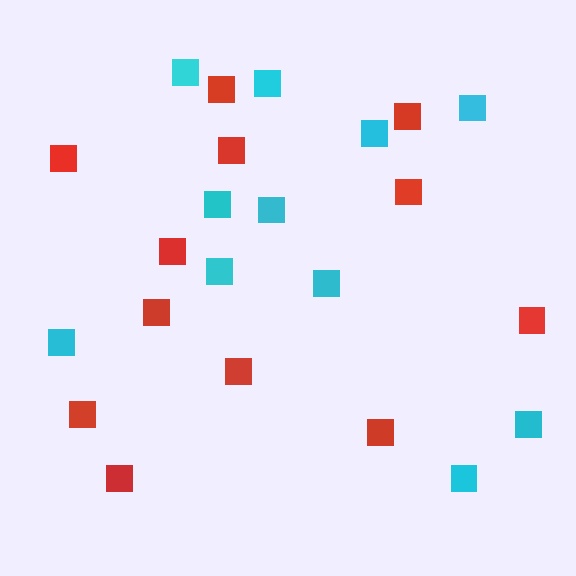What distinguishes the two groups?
There are 2 groups: one group of red squares (12) and one group of cyan squares (11).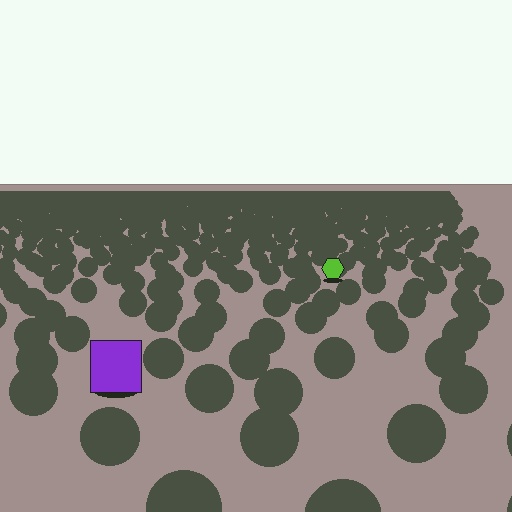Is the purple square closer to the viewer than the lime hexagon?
Yes. The purple square is closer — you can tell from the texture gradient: the ground texture is coarser near it.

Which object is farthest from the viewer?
The lime hexagon is farthest from the viewer. It appears smaller and the ground texture around it is denser.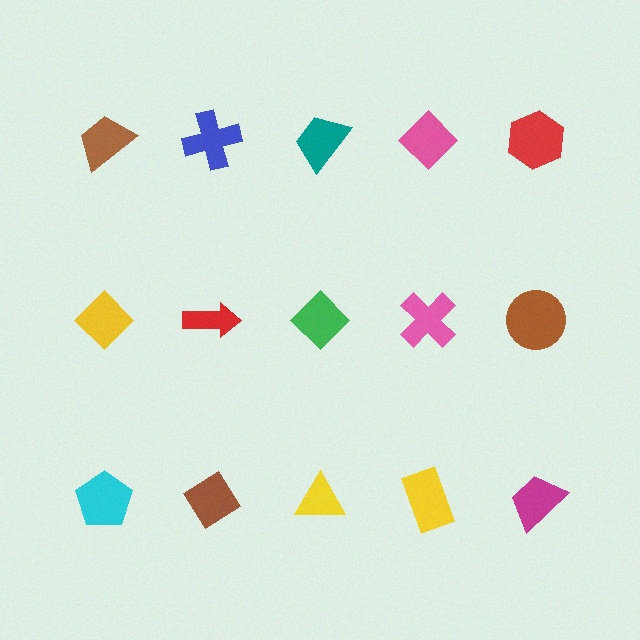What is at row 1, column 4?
A pink diamond.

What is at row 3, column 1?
A cyan pentagon.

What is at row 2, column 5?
A brown circle.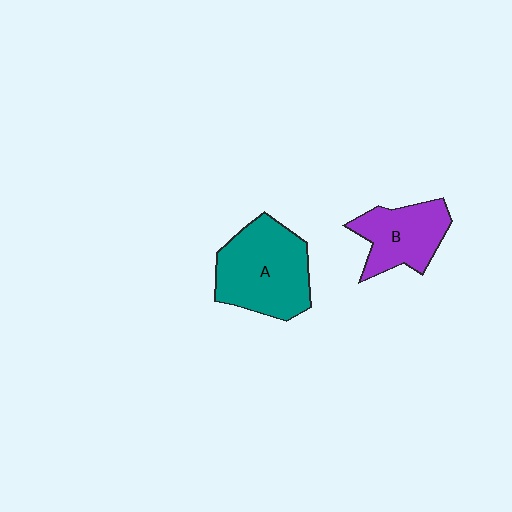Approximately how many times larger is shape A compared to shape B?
Approximately 1.5 times.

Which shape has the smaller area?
Shape B (purple).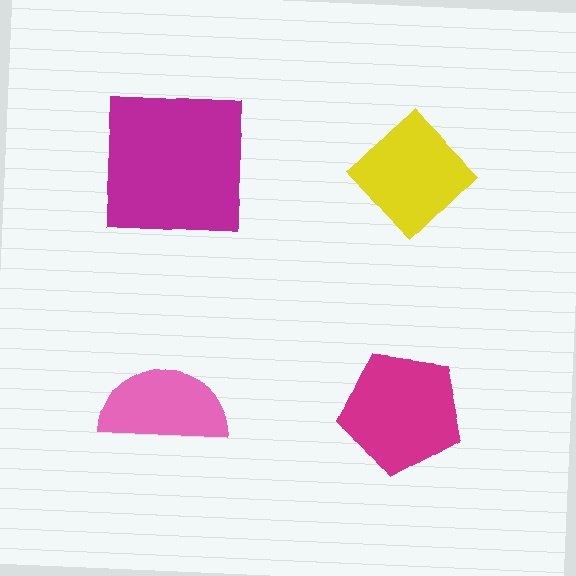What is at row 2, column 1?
A pink semicircle.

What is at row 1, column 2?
A yellow diamond.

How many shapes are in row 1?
2 shapes.